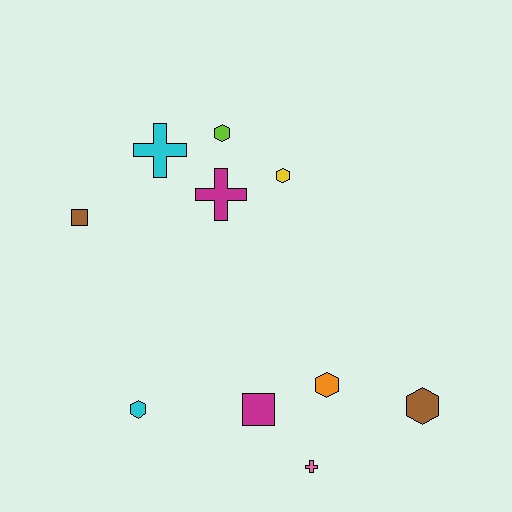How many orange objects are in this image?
There is 1 orange object.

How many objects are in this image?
There are 10 objects.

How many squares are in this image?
There are 2 squares.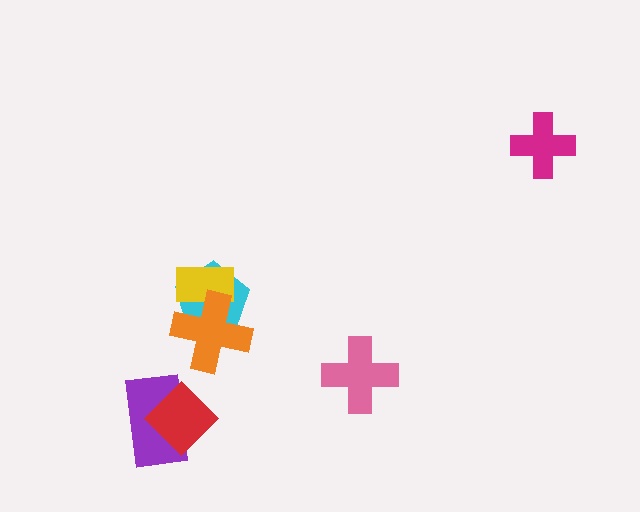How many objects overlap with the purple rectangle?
1 object overlaps with the purple rectangle.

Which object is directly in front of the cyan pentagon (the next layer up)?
The yellow rectangle is directly in front of the cyan pentagon.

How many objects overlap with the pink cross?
0 objects overlap with the pink cross.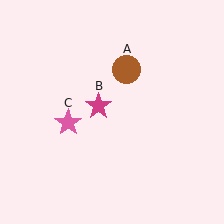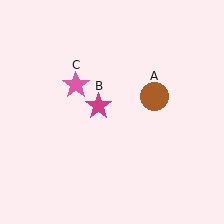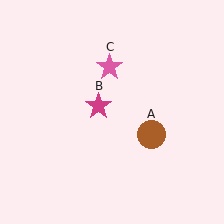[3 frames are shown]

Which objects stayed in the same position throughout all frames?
Magenta star (object B) remained stationary.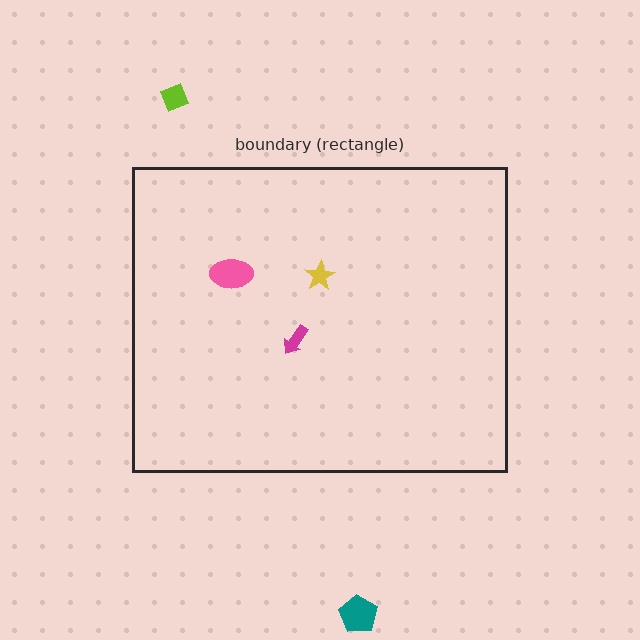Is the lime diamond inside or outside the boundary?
Outside.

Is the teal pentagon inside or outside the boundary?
Outside.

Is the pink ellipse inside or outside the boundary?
Inside.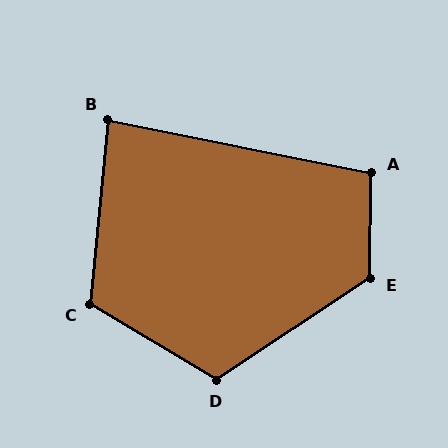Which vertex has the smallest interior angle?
B, at approximately 84 degrees.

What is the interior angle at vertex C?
Approximately 116 degrees (obtuse).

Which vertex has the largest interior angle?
E, at approximately 124 degrees.